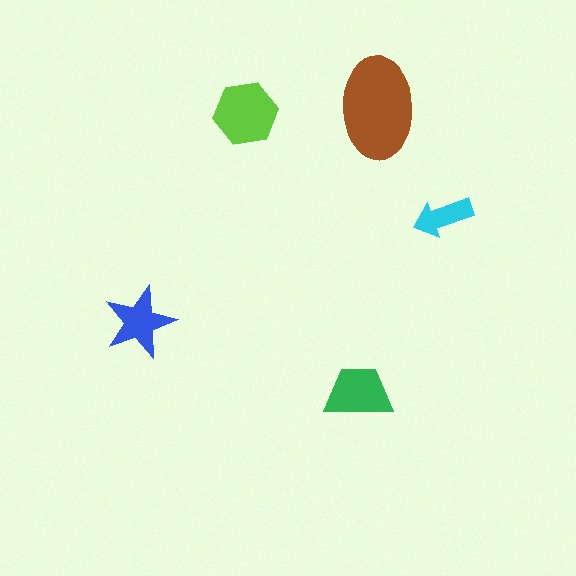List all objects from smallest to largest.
The cyan arrow, the blue star, the green trapezoid, the lime hexagon, the brown ellipse.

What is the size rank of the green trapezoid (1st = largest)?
3rd.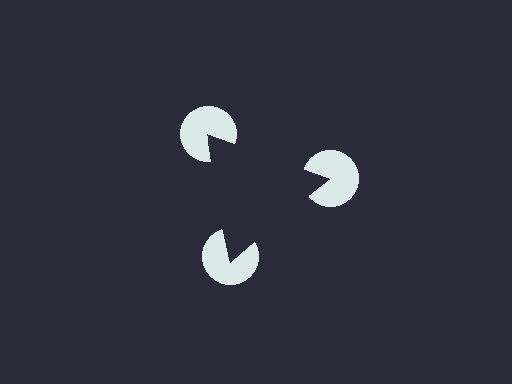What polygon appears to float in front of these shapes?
An illusory triangle — its edges are inferred from the aligned wedge cuts in the pac-man discs, not physically drawn.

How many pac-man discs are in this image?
There are 3 — one at each vertex of the illusory triangle.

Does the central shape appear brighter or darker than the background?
It typically appears slightly darker than the background, even though no actual brightness change is drawn.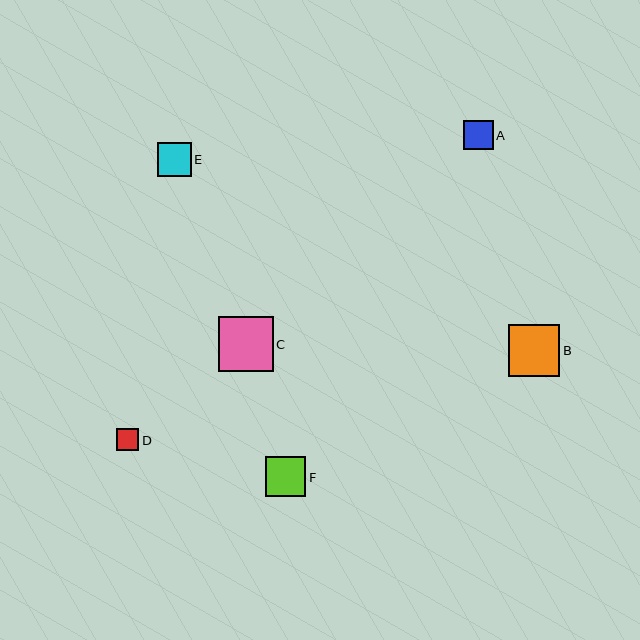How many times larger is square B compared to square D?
Square B is approximately 2.3 times the size of square D.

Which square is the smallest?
Square D is the smallest with a size of approximately 22 pixels.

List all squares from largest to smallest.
From largest to smallest: C, B, F, E, A, D.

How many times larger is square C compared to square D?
Square C is approximately 2.4 times the size of square D.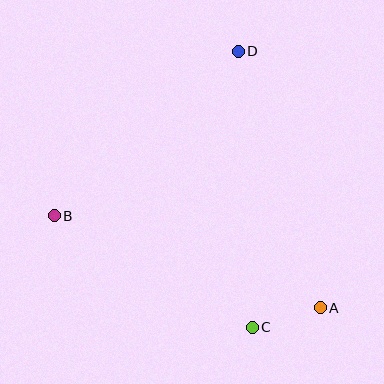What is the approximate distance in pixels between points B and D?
The distance between B and D is approximately 247 pixels.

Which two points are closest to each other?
Points A and C are closest to each other.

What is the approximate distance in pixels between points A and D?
The distance between A and D is approximately 270 pixels.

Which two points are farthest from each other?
Points A and B are farthest from each other.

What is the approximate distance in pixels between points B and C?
The distance between B and C is approximately 227 pixels.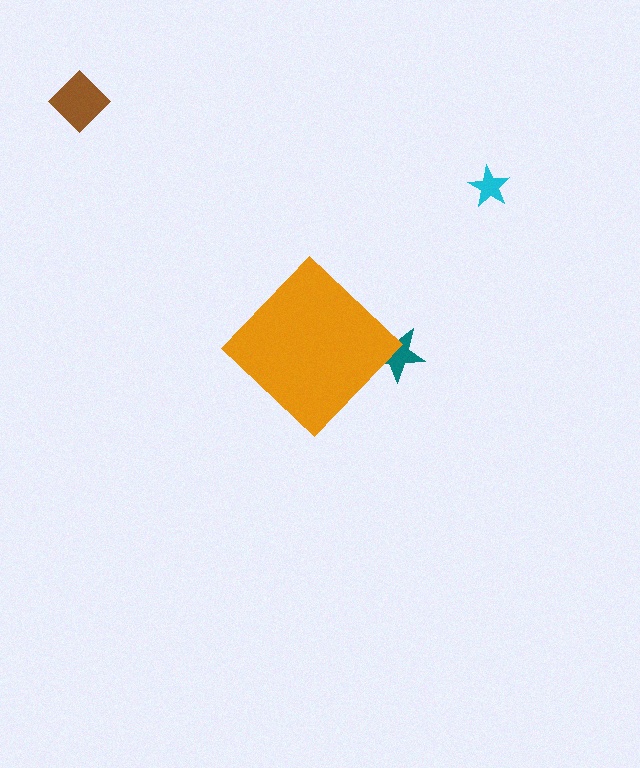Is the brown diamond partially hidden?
No, the brown diamond is fully visible.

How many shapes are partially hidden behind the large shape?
1 shape is partially hidden.